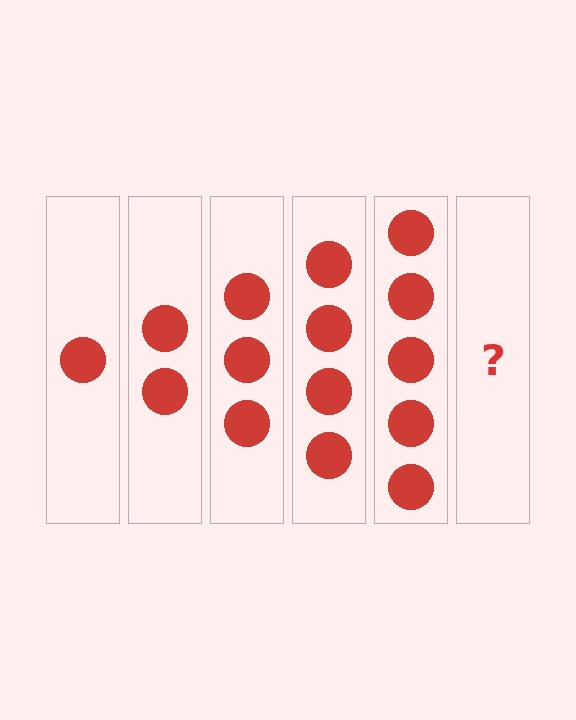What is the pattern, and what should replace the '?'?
The pattern is that each step adds one more circle. The '?' should be 6 circles.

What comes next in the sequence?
The next element should be 6 circles.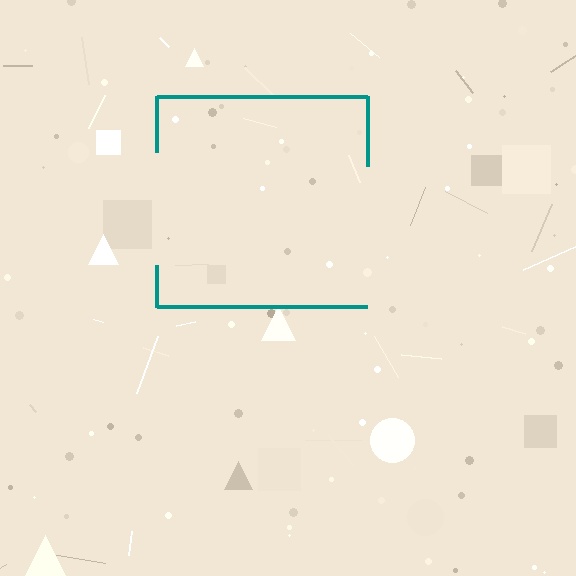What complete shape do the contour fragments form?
The contour fragments form a square.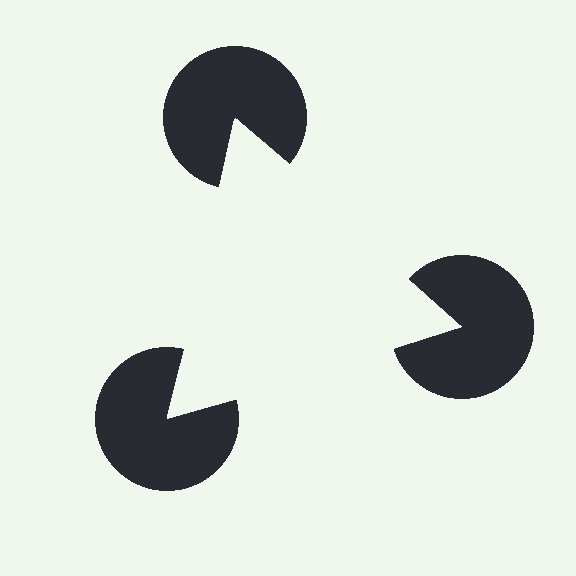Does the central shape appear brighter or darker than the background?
It typically appears slightly brighter than the background, even though no actual brightness change is drawn.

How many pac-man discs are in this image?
There are 3 — one at each vertex of the illusory triangle.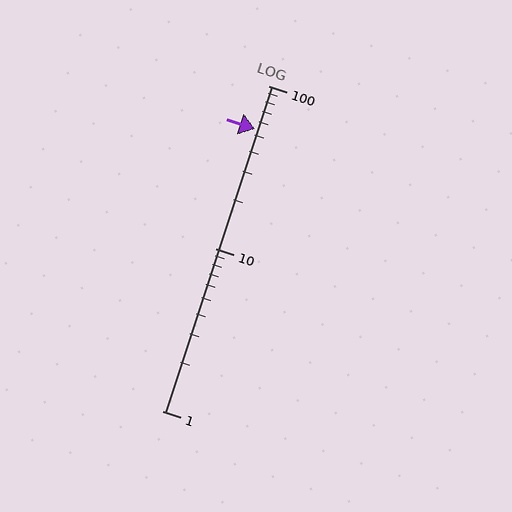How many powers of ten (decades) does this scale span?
The scale spans 2 decades, from 1 to 100.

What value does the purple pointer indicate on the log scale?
The pointer indicates approximately 54.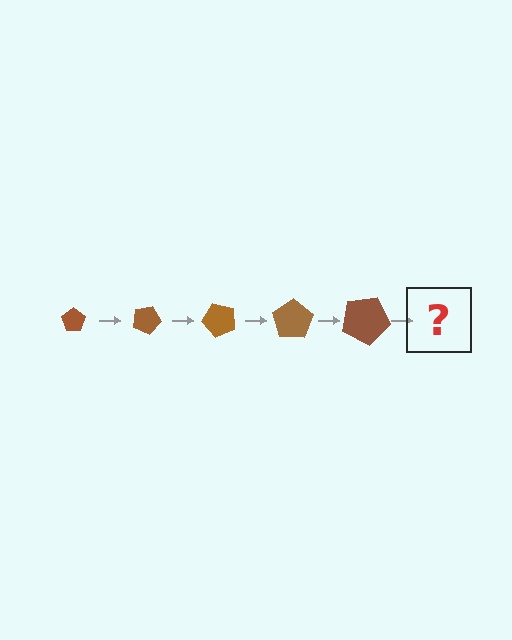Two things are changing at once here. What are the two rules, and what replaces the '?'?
The two rules are that the pentagon grows larger each step and it rotates 25 degrees each step. The '?' should be a pentagon, larger than the previous one and rotated 125 degrees from the start.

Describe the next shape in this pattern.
It should be a pentagon, larger than the previous one and rotated 125 degrees from the start.